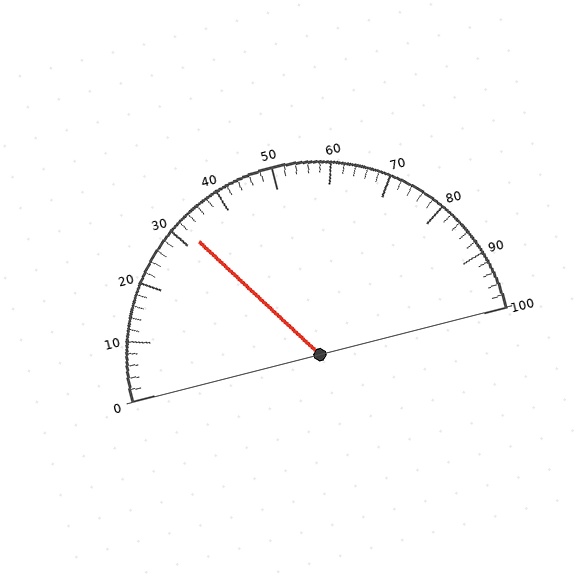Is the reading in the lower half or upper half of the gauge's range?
The reading is in the lower half of the range (0 to 100).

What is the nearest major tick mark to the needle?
The nearest major tick mark is 30.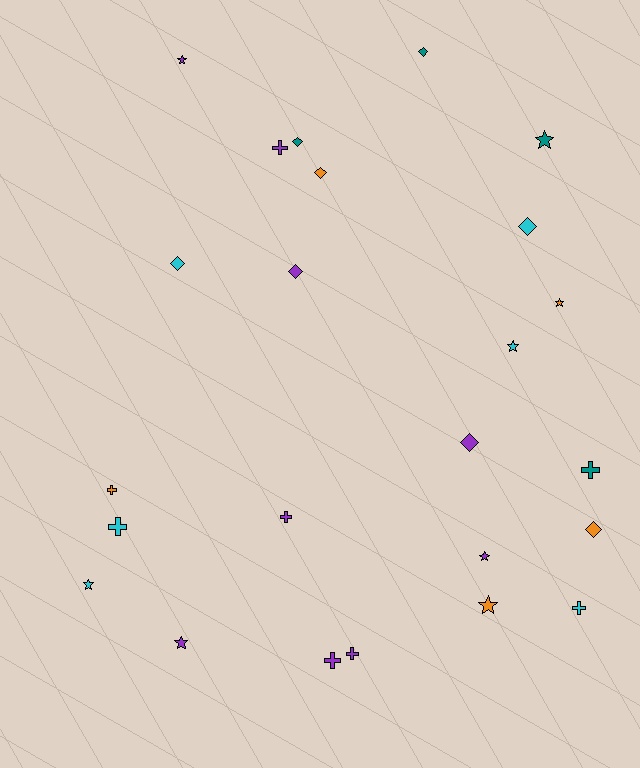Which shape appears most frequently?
Diamond, with 8 objects.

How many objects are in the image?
There are 24 objects.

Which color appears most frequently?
Purple, with 9 objects.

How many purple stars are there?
There are 3 purple stars.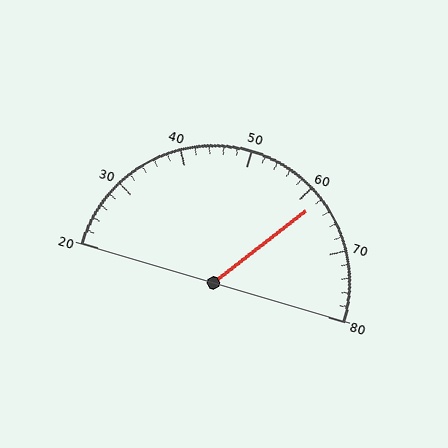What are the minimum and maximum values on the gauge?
The gauge ranges from 20 to 80.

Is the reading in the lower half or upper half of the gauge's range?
The reading is in the upper half of the range (20 to 80).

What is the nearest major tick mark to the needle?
The nearest major tick mark is 60.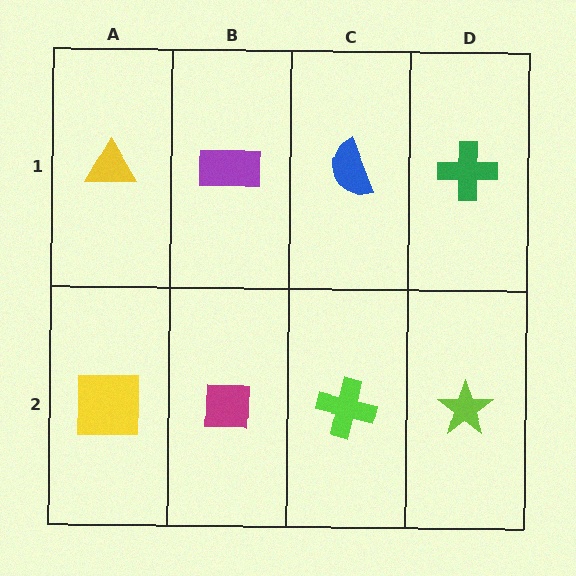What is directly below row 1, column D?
A lime star.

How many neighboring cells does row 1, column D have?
2.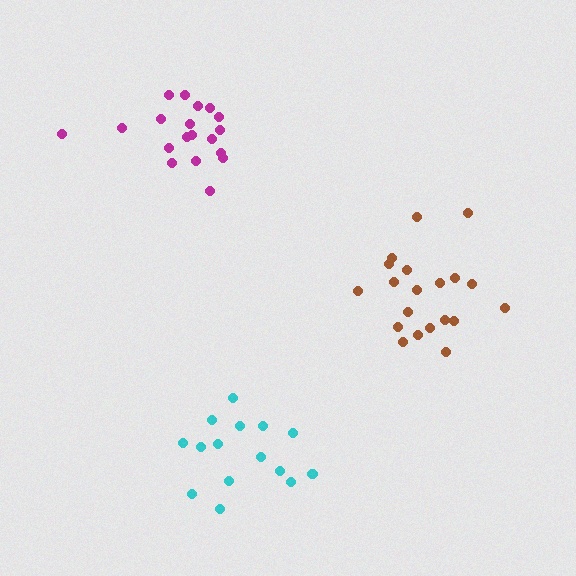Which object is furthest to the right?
The brown cluster is rightmost.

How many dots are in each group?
Group 1: 19 dots, Group 2: 20 dots, Group 3: 15 dots (54 total).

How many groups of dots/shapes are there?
There are 3 groups.